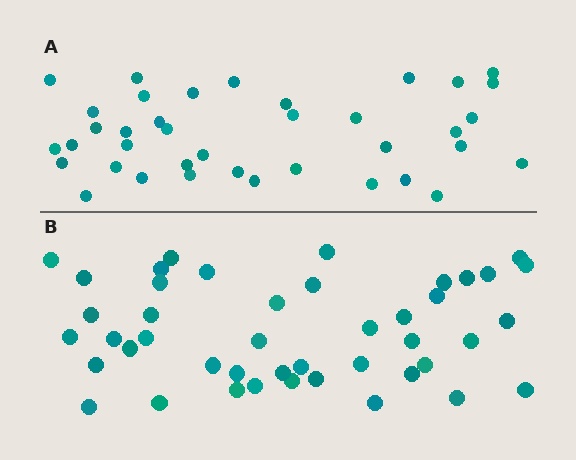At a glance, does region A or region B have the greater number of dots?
Region B (the bottom region) has more dots.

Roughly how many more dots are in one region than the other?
Region B has about 6 more dots than region A.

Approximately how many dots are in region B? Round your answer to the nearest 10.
About 40 dots. (The exact count is 44, which rounds to 40.)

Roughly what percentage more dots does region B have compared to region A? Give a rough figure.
About 15% more.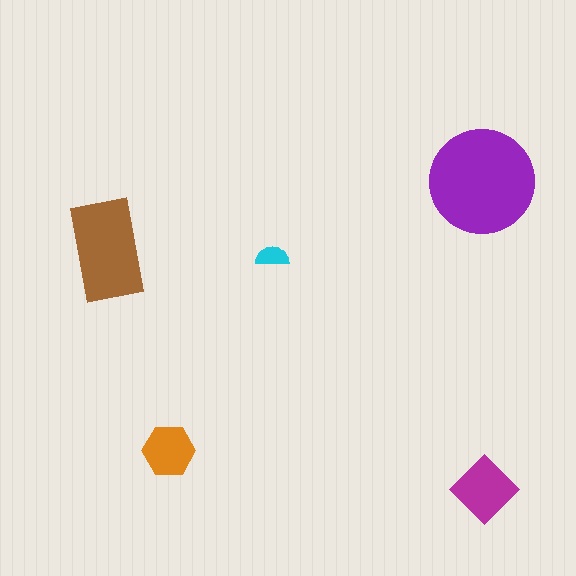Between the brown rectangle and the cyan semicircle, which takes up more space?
The brown rectangle.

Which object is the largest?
The purple circle.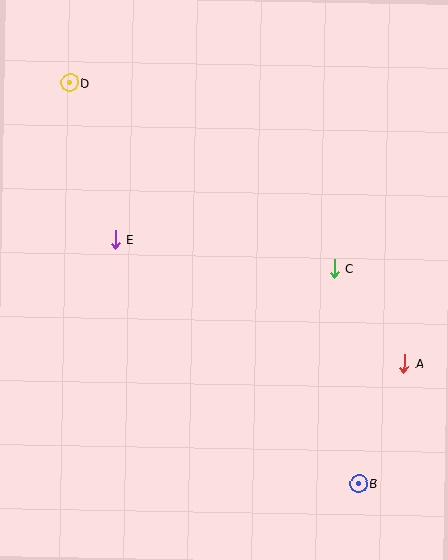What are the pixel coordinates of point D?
Point D is at (70, 83).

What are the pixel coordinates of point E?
Point E is at (115, 240).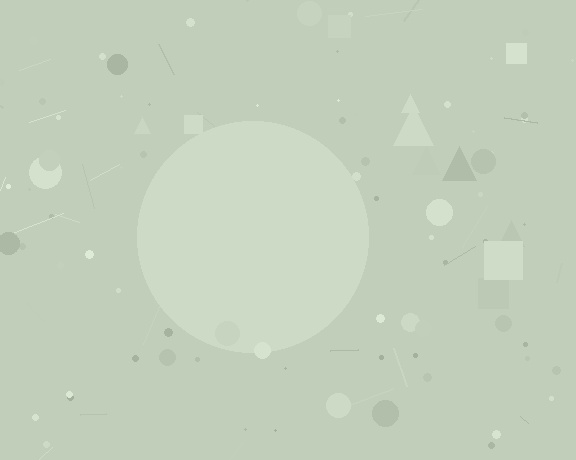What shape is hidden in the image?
A circle is hidden in the image.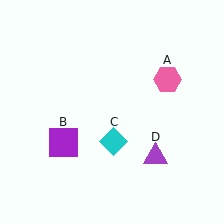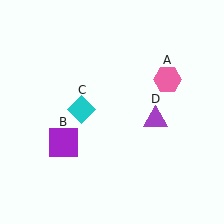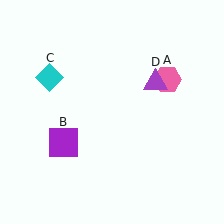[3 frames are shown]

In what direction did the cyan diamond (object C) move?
The cyan diamond (object C) moved up and to the left.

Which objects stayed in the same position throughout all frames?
Pink hexagon (object A) and purple square (object B) remained stationary.